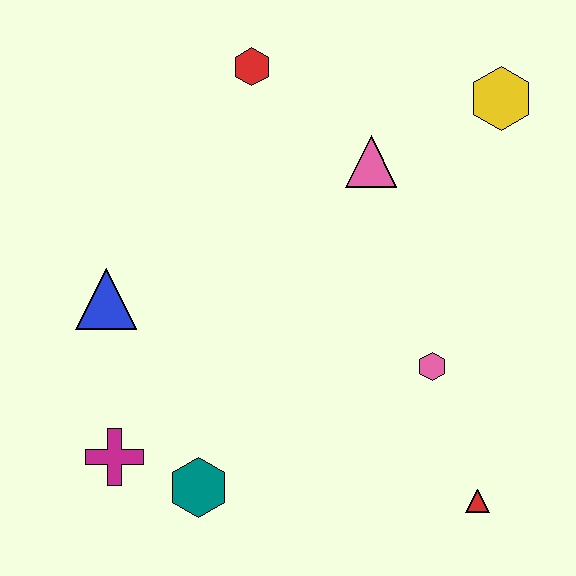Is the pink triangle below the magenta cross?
No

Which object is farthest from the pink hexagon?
The red hexagon is farthest from the pink hexagon.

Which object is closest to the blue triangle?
The magenta cross is closest to the blue triangle.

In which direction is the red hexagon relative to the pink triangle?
The red hexagon is to the left of the pink triangle.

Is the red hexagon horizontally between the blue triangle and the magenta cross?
No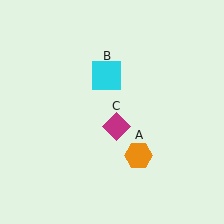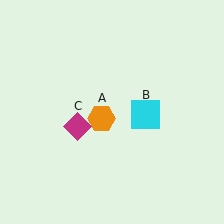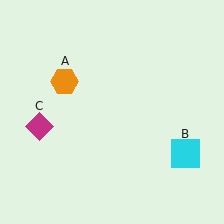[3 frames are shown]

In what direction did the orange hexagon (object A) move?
The orange hexagon (object A) moved up and to the left.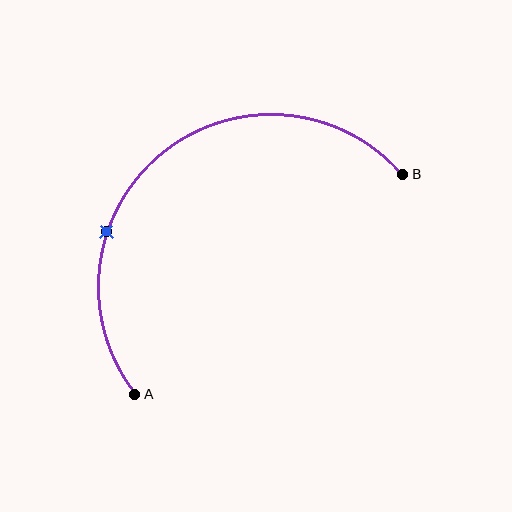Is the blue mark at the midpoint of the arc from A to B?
No. The blue mark lies on the arc but is closer to endpoint A. The arc midpoint would be at the point on the curve equidistant along the arc from both A and B.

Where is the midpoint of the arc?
The arc midpoint is the point on the curve farthest from the straight line joining A and B. It sits above and to the left of that line.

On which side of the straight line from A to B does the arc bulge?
The arc bulges above and to the left of the straight line connecting A and B.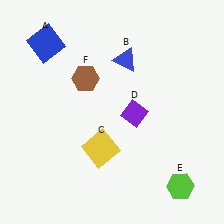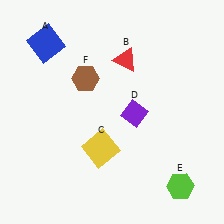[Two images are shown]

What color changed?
The triangle (B) changed from blue in Image 1 to red in Image 2.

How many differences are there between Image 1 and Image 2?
There is 1 difference between the two images.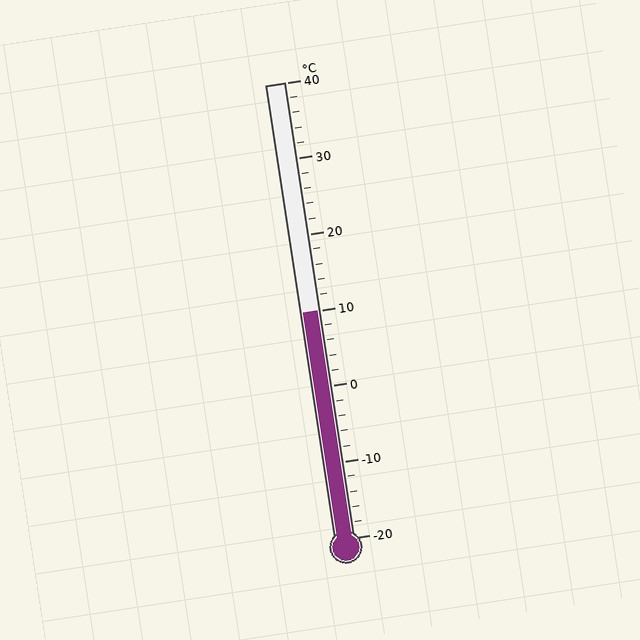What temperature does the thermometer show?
The thermometer shows approximately 10°C.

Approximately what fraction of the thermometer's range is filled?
The thermometer is filled to approximately 50% of its range.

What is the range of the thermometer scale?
The thermometer scale ranges from -20°C to 40°C.